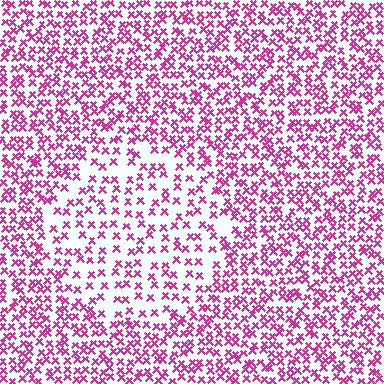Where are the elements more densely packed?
The elements are more densely packed outside the circle boundary.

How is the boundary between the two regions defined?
The boundary is defined by a change in element density (approximately 1.9x ratio). All elements are the same color, size, and shape.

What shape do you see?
I see a circle.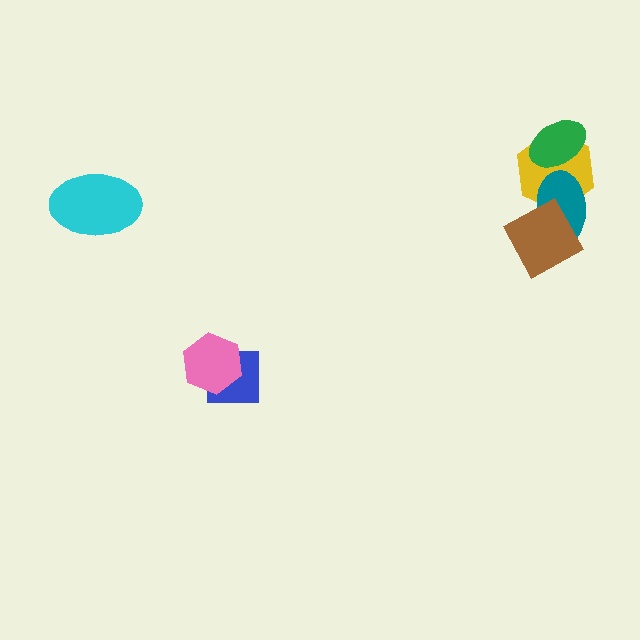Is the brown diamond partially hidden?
No, no other shape covers it.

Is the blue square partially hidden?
Yes, it is partially covered by another shape.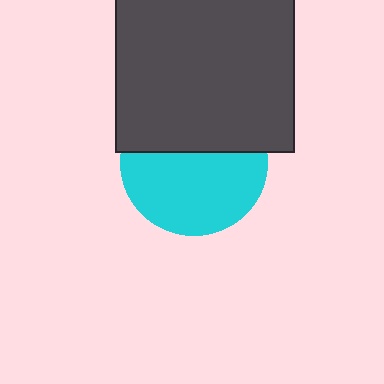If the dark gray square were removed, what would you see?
You would see the complete cyan circle.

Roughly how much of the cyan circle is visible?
About half of it is visible (roughly 58%).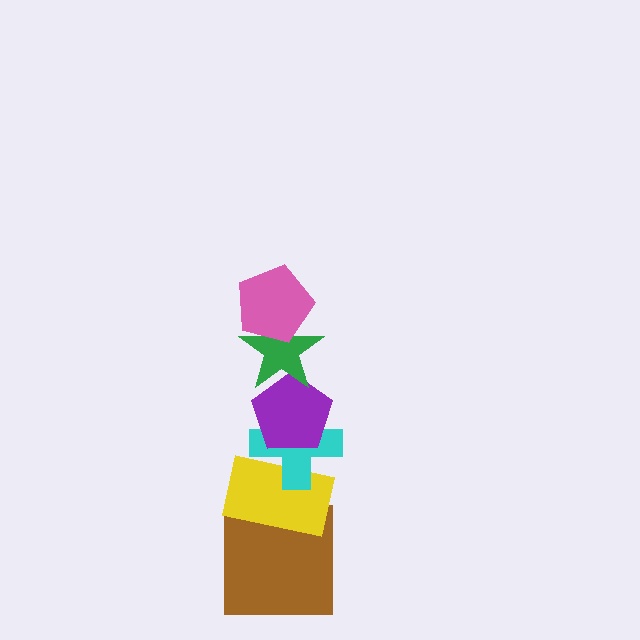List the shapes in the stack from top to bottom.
From top to bottom: the pink pentagon, the green star, the purple pentagon, the cyan cross, the yellow rectangle, the brown square.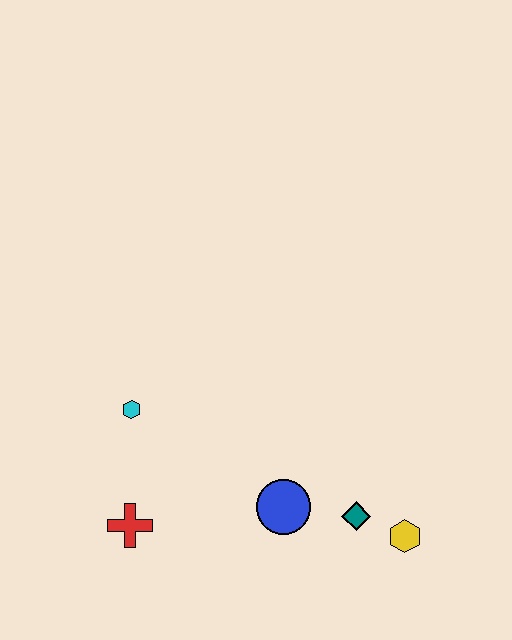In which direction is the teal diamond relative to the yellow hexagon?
The teal diamond is to the left of the yellow hexagon.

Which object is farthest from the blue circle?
The cyan hexagon is farthest from the blue circle.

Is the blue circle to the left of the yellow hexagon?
Yes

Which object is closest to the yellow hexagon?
The teal diamond is closest to the yellow hexagon.